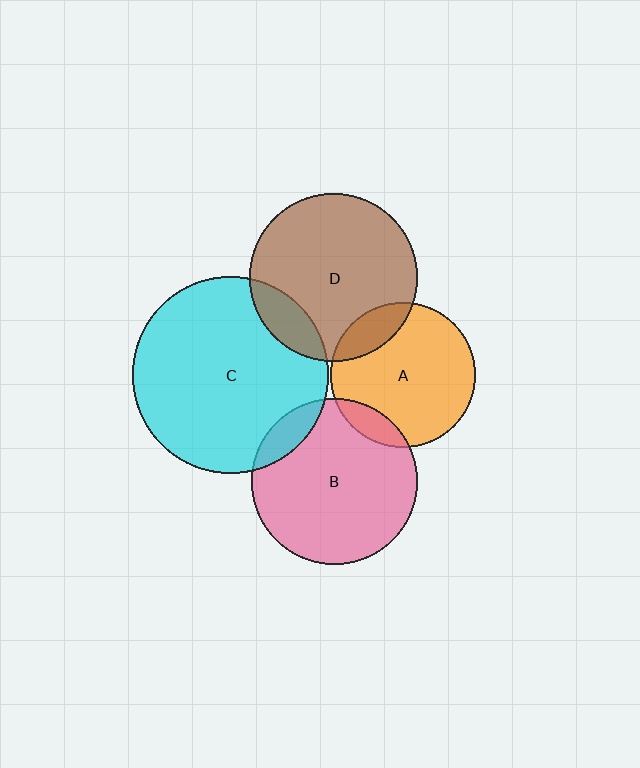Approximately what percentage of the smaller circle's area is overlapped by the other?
Approximately 10%.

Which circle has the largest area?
Circle C (cyan).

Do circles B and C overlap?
Yes.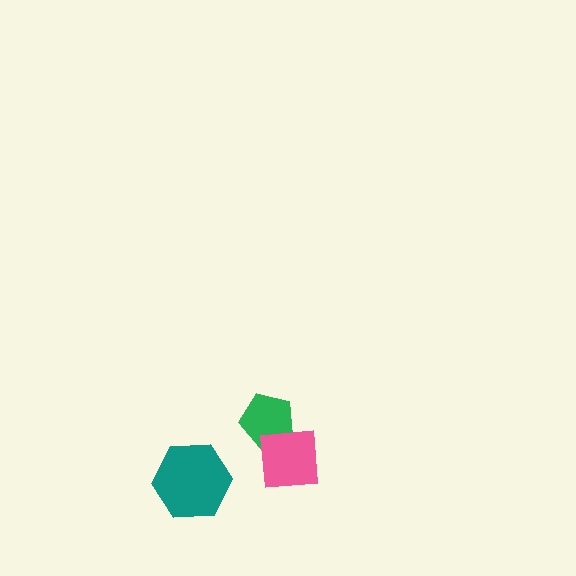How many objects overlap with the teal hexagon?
0 objects overlap with the teal hexagon.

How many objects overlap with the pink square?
1 object overlaps with the pink square.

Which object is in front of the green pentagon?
The pink square is in front of the green pentagon.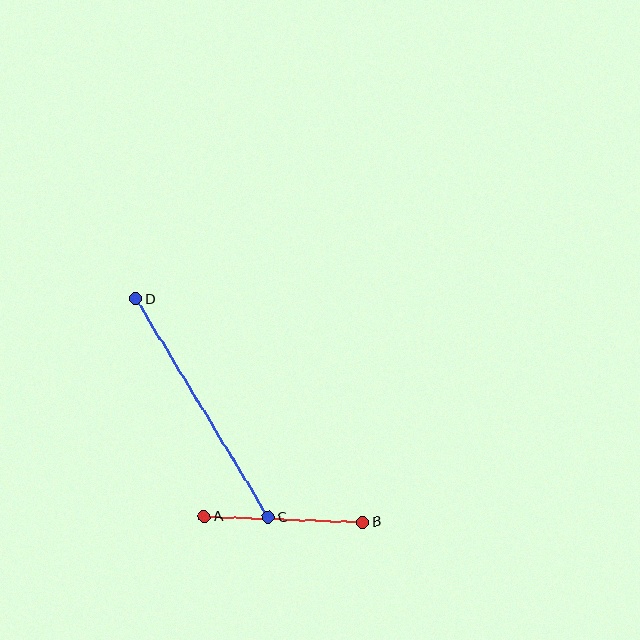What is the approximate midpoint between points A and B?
The midpoint is at approximately (283, 519) pixels.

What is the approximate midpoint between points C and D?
The midpoint is at approximately (202, 408) pixels.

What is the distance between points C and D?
The distance is approximately 255 pixels.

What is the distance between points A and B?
The distance is approximately 158 pixels.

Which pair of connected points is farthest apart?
Points C and D are farthest apart.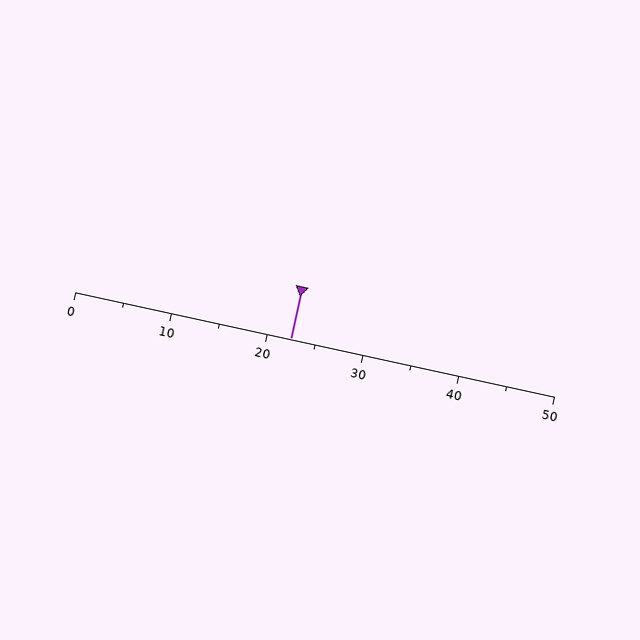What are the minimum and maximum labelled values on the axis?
The axis runs from 0 to 50.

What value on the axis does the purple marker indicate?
The marker indicates approximately 22.5.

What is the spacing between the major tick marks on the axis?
The major ticks are spaced 10 apart.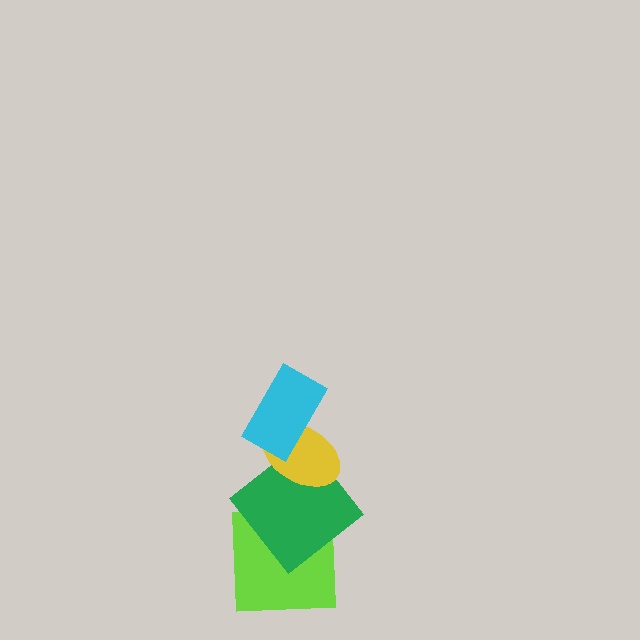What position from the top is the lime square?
The lime square is 4th from the top.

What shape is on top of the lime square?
The green diamond is on top of the lime square.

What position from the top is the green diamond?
The green diamond is 3rd from the top.